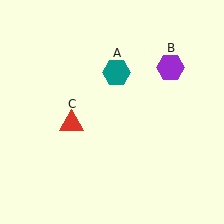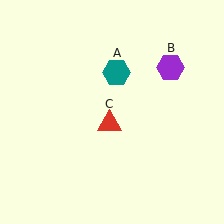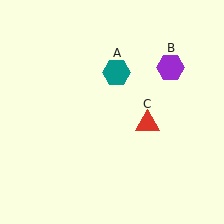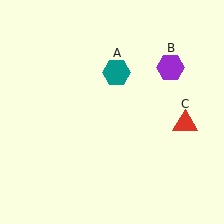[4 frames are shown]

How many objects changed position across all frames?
1 object changed position: red triangle (object C).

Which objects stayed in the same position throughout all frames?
Teal hexagon (object A) and purple hexagon (object B) remained stationary.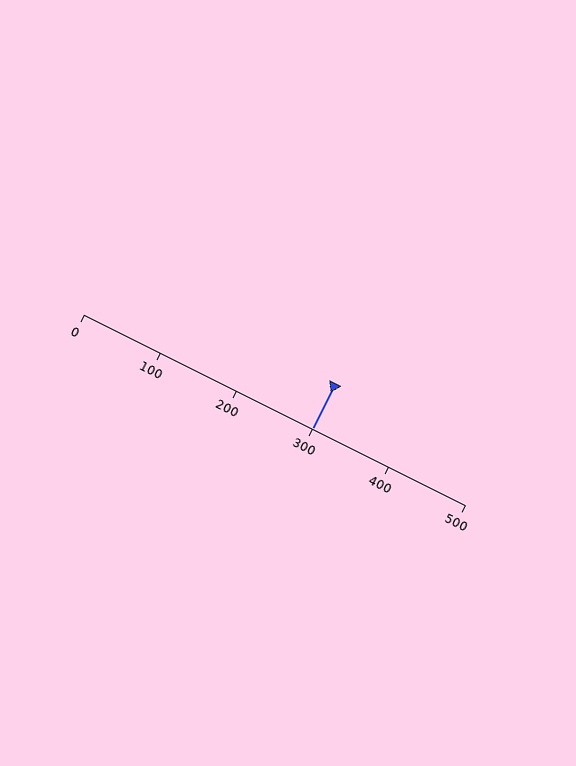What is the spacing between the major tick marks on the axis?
The major ticks are spaced 100 apart.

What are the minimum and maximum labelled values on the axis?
The axis runs from 0 to 500.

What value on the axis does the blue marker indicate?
The marker indicates approximately 300.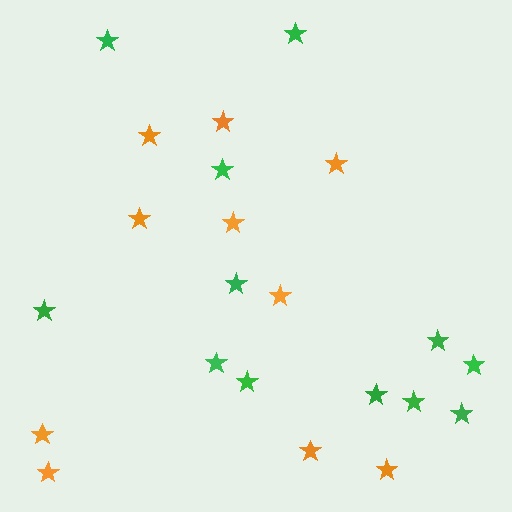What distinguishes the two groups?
There are 2 groups: one group of green stars (12) and one group of orange stars (10).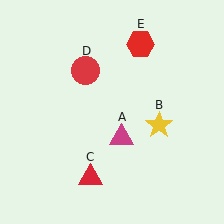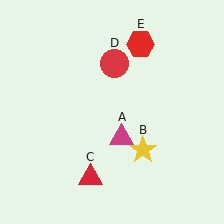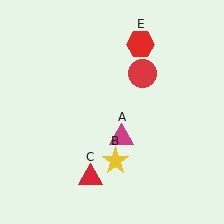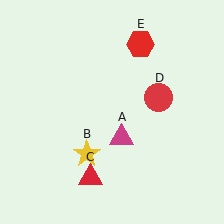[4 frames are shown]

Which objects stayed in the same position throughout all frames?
Magenta triangle (object A) and red triangle (object C) and red hexagon (object E) remained stationary.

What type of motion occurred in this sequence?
The yellow star (object B), red circle (object D) rotated clockwise around the center of the scene.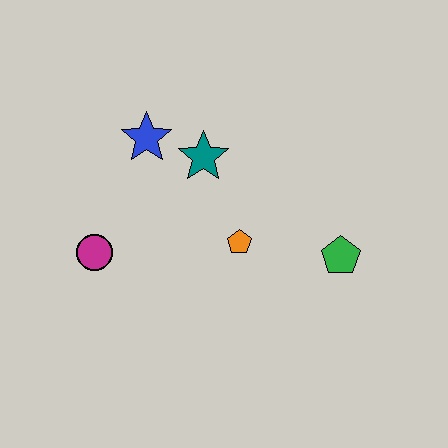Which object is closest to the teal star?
The blue star is closest to the teal star.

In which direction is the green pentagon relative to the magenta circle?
The green pentagon is to the right of the magenta circle.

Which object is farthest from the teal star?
The green pentagon is farthest from the teal star.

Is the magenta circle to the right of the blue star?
No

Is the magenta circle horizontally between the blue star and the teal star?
No